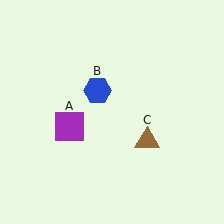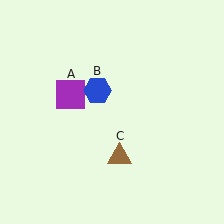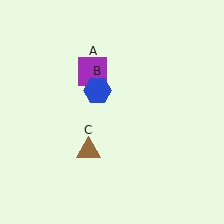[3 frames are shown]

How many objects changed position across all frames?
2 objects changed position: purple square (object A), brown triangle (object C).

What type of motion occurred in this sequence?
The purple square (object A), brown triangle (object C) rotated clockwise around the center of the scene.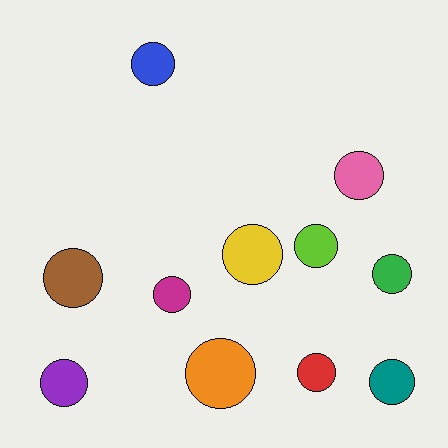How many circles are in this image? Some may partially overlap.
There are 11 circles.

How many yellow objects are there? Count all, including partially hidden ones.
There is 1 yellow object.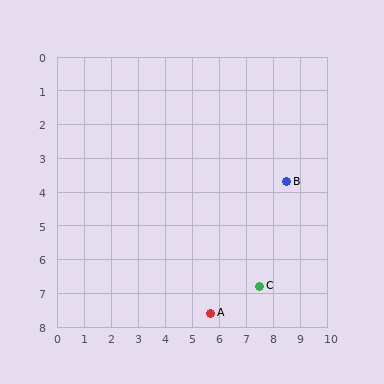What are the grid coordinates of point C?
Point C is at approximately (7.5, 6.8).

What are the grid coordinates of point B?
Point B is at approximately (8.5, 3.7).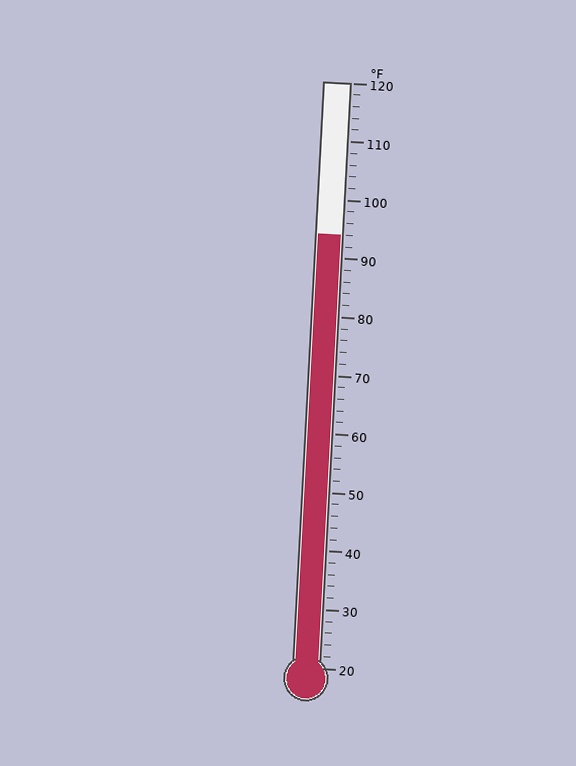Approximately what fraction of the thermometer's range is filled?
The thermometer is filled to approximately 75% of its range.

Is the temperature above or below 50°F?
The temperature is above 50°F.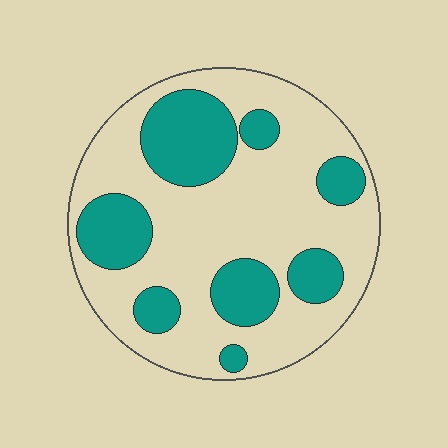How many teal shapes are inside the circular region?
8.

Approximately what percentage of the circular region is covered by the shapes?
Approximately 30%.